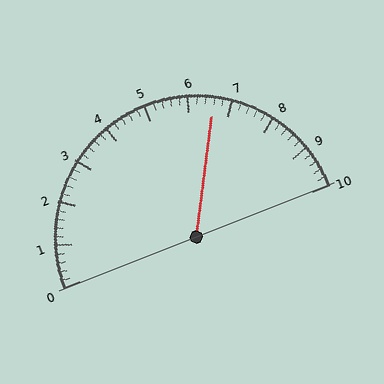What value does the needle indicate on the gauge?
The needle indicates approximately 6.6.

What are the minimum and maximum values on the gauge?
The gauge ranges from 0 to 10.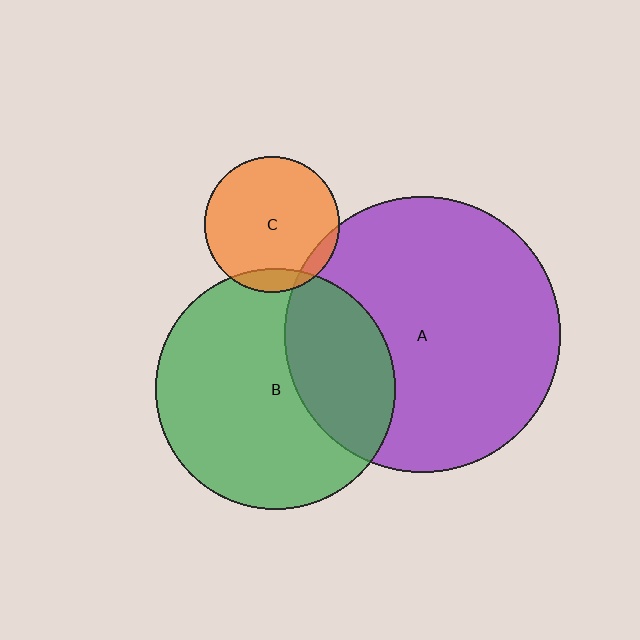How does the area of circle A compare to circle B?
Approximately 1.3 times.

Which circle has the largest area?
Circle A (purple).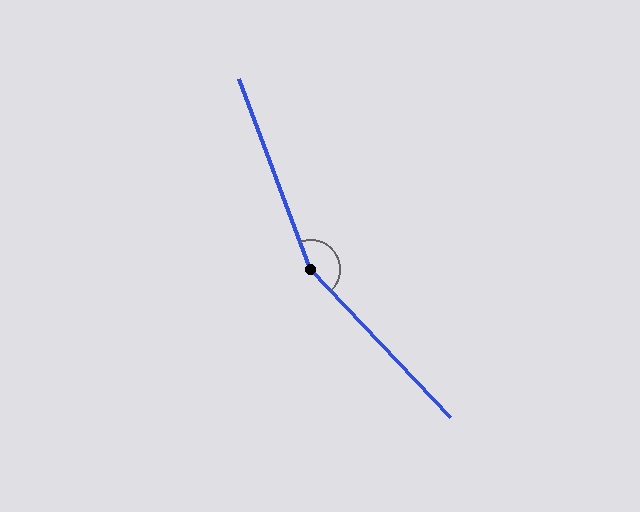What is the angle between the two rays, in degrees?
Approximately 157 degrees.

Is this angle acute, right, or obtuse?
It is obtuse.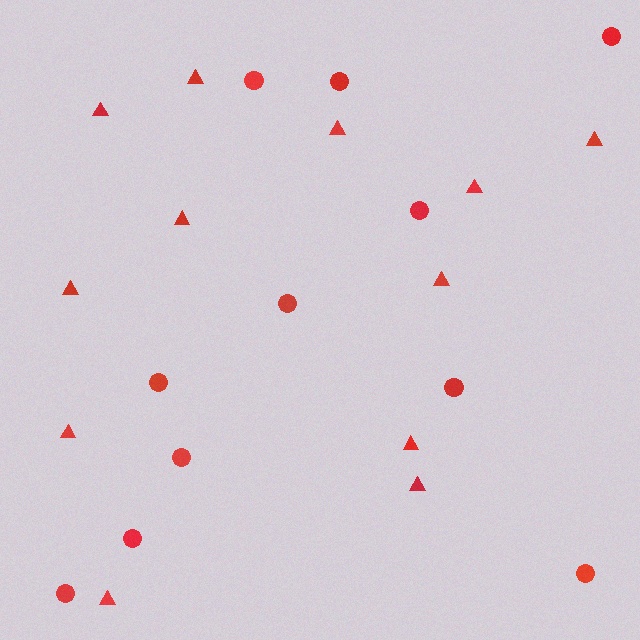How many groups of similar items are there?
There are 2 groups: one group of circles (11) and one group of triangles (12).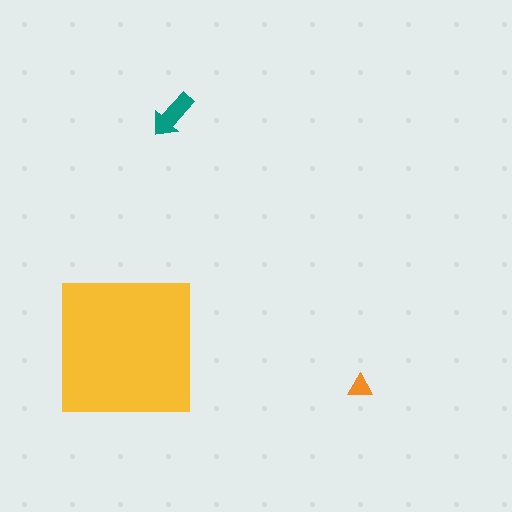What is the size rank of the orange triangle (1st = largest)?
3rd.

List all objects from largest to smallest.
The yellow square, the teal arrow, the orange triangle.